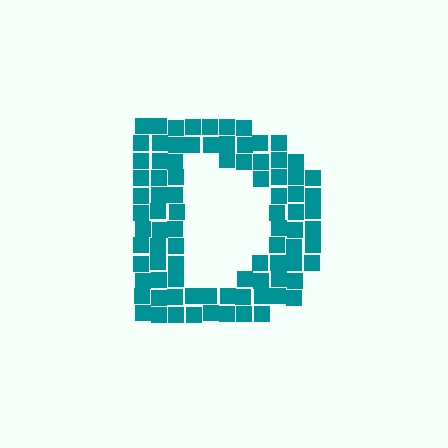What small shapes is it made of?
It is made of small squares.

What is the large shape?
The large shape is the letter D.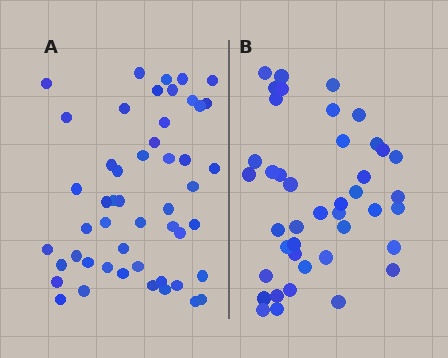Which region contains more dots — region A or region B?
Region A (the left region) has more dots.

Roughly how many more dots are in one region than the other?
Region A has roughly 8 or so more dots than region B.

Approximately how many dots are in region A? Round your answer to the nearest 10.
About 50 dots.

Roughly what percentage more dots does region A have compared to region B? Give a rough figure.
About 20% more.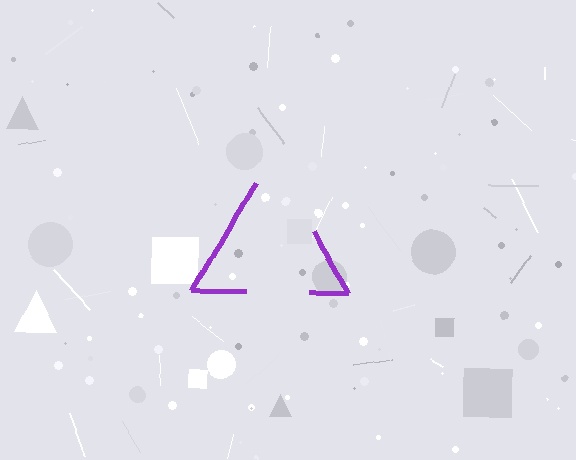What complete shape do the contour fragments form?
The contour fragments form a triangle.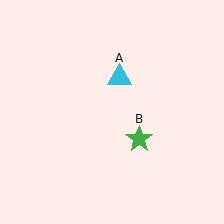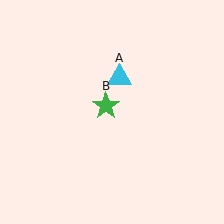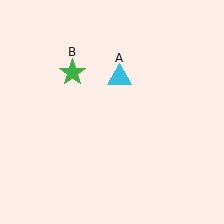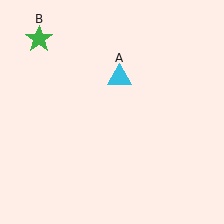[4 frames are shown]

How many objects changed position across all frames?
1 object changed position: green star (object B).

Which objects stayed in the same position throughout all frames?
Cyan triangle (object A) remained stationary.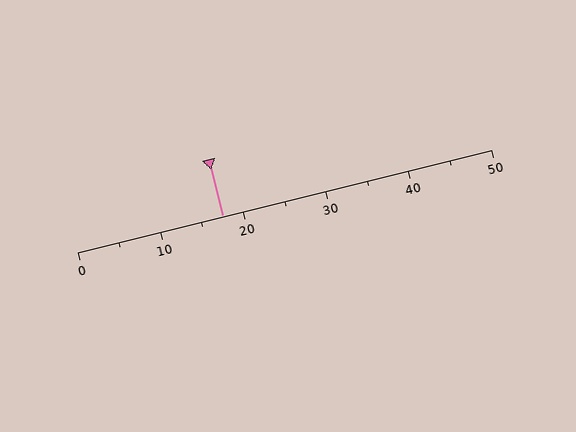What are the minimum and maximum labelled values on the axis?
The axis runs from 0 to 50.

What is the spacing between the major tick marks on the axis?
The major ticks are spaced 10 apart.